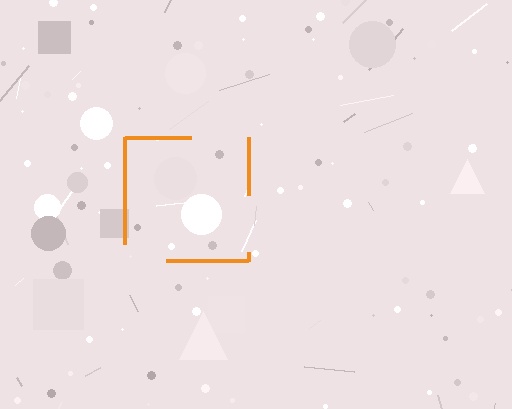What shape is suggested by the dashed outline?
The dashed outline suggests a square.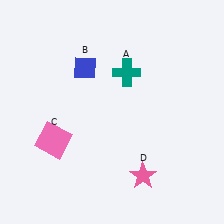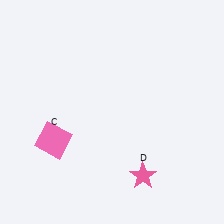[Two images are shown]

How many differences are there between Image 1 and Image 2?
There are 2 differences between the two images.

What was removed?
The teal cross (A), the blue diamond (B) were removed in Image 2.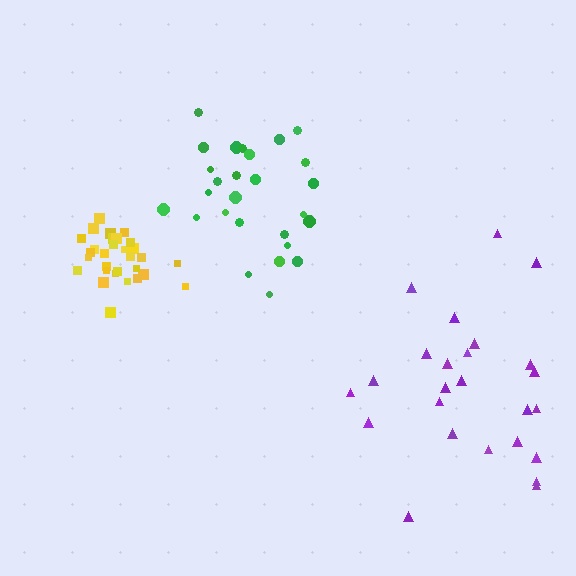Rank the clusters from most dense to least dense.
yellow, green, purple.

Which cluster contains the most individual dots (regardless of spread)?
Yellow (32).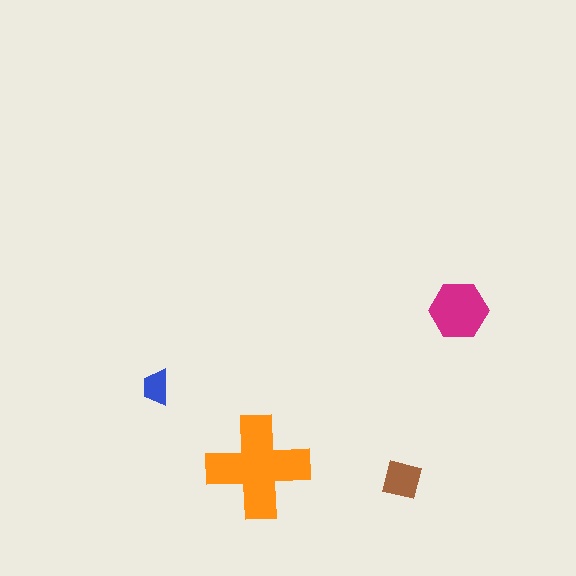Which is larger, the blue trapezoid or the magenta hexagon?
The magenta hexagon.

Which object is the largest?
The orange cross.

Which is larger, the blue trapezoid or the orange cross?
The orange cross.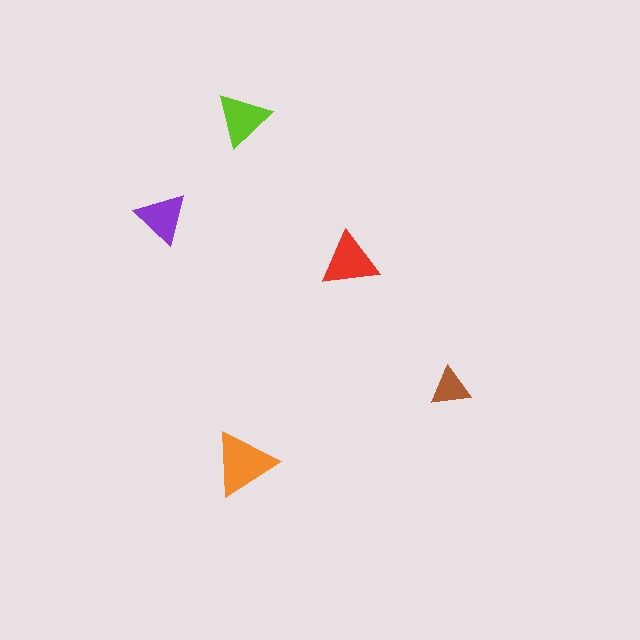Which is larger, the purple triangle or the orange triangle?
The orange one.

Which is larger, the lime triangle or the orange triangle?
The orange one.